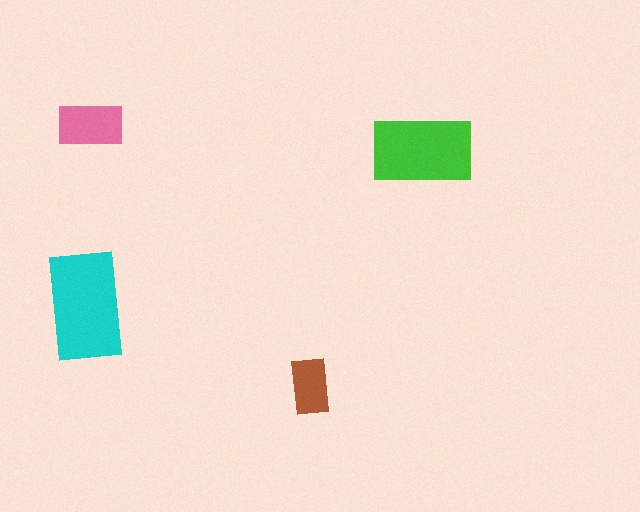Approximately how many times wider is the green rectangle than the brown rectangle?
About 2 times wider.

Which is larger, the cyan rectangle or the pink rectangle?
The cyan one.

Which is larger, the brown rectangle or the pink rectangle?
The pink one.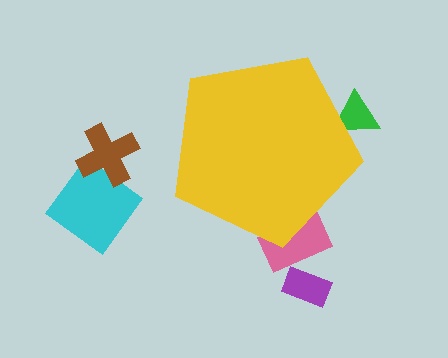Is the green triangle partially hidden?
Yes, the green triangle is partially hidden behind the yellow pentagon.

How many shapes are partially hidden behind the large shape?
2 shapes are partially hidden.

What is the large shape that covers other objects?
A yellow pentagon.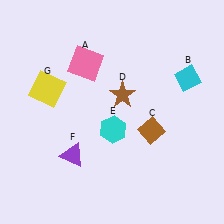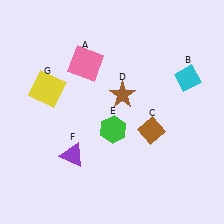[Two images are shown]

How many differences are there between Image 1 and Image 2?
There is 1 difference between the two images.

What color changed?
The hexagon (E) changed from cyan in Image 1 to green in Image 2.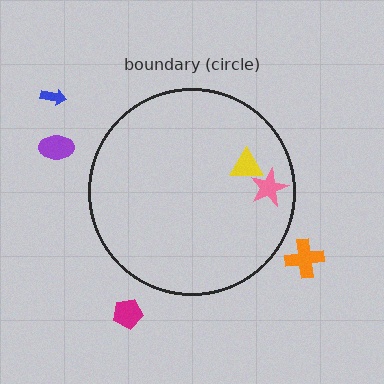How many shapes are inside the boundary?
2 inside, 4 outside.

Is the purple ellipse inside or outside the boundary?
Outside.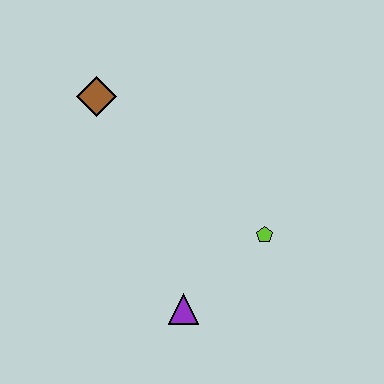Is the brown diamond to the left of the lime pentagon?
Yes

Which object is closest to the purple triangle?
The lime pentagon is closest to the purple triangle.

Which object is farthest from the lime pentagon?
The brown diamond is farthest from the lime pentagon.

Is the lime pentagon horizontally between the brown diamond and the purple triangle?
No